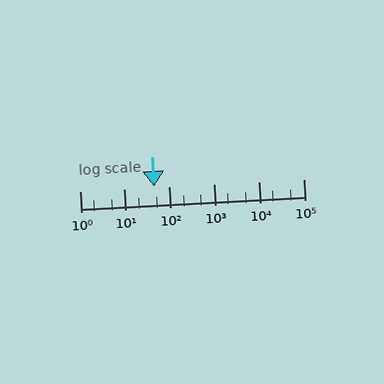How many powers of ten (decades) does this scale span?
The scale spans 5 decades, from 1 to 100000.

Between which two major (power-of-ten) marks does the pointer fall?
The pointer is between 10 and 100.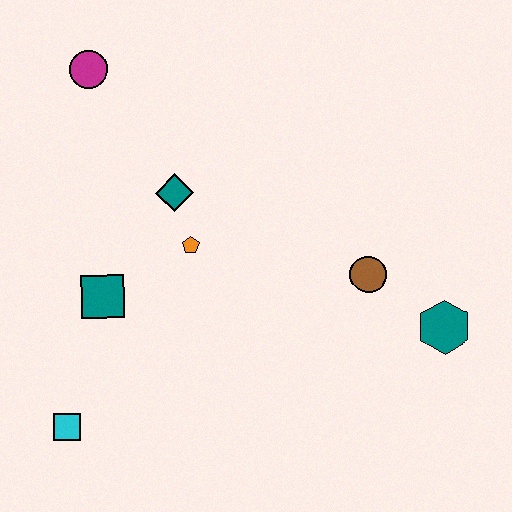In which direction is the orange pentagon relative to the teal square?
The orange pentagon is to the right of the teal square.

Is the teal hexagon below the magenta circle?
Yes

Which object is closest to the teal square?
The orange pentagon is closest to the teal square.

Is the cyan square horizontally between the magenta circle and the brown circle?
No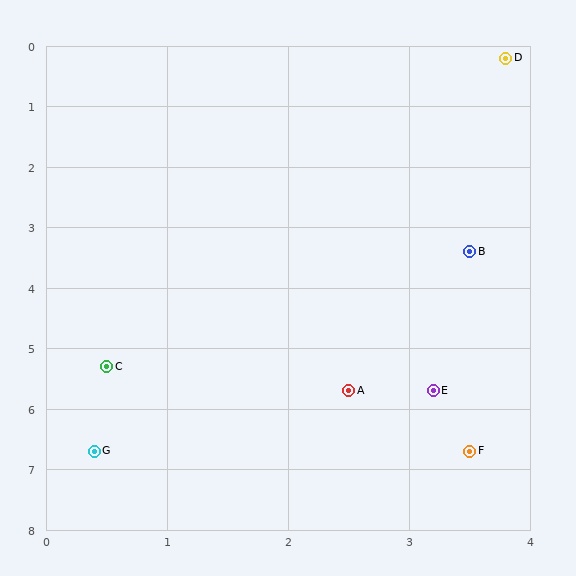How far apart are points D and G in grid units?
Points D and G are about 7.3 grid units apart.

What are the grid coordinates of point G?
Point G is at approximately (0.4, 6.7).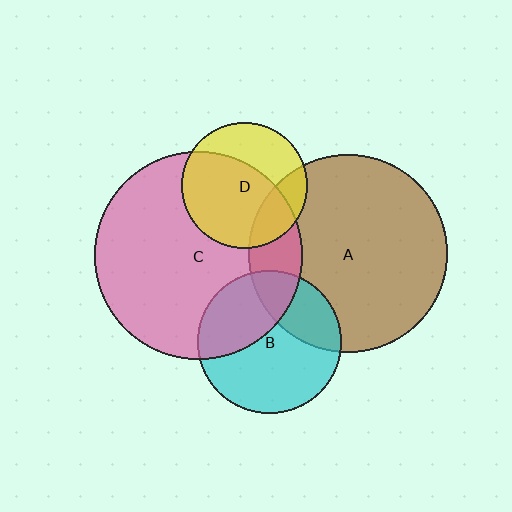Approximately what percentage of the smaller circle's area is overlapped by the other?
Approximately 65%.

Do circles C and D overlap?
Yes.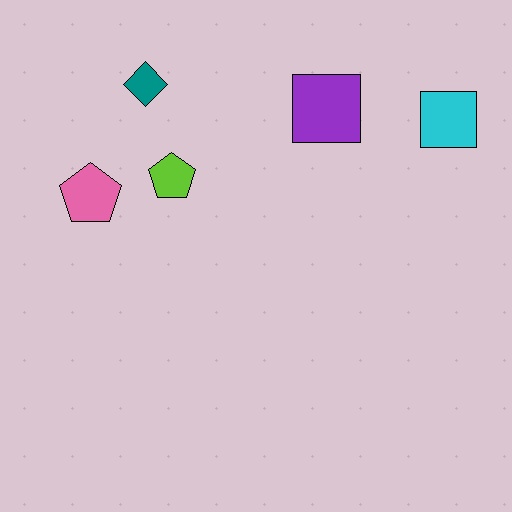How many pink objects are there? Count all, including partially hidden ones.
There is 1 pink object.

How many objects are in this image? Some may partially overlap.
There are 5 objects.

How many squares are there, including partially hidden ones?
There are 2 squares.